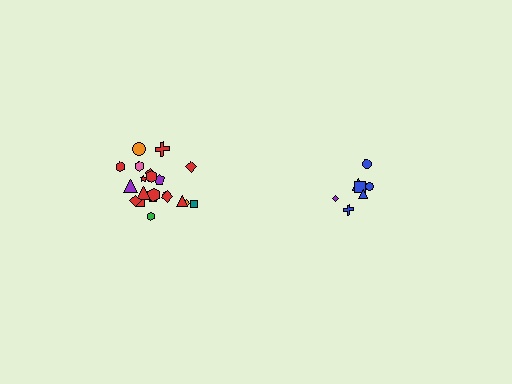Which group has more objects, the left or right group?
The left group.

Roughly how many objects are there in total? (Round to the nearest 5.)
Roughly 30 objects in total.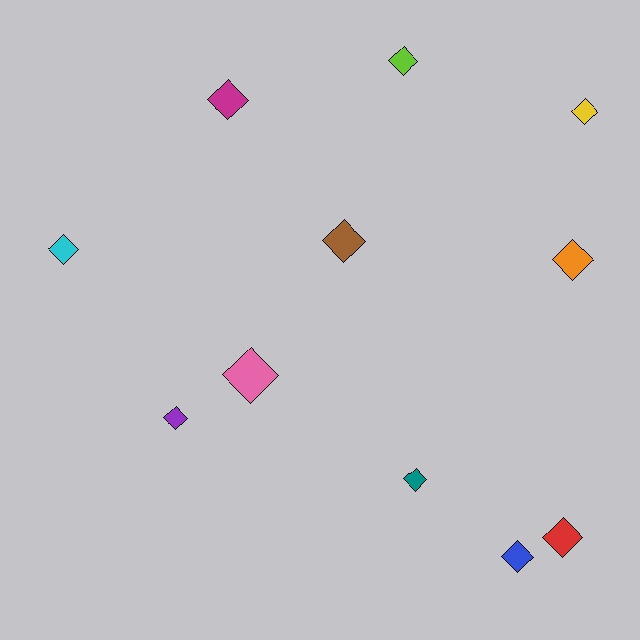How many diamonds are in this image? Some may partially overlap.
There are 11 diamonds.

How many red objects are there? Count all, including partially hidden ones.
There is 1 red object.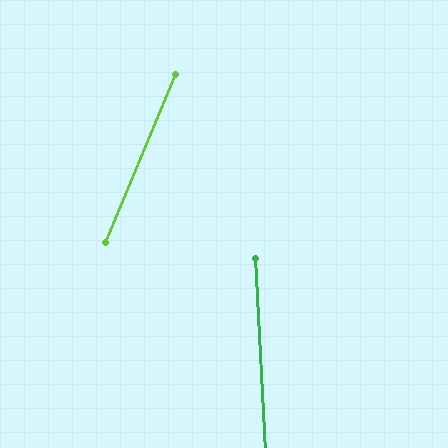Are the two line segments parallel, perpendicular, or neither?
Neither parallel nor perpendicular — they differ by about 26°.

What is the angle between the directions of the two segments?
Approximately 26 degrees.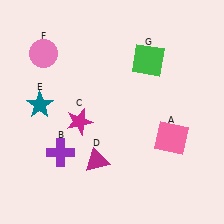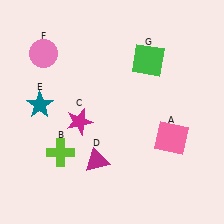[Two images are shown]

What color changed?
The cross (B) changed from purple in Image 1 to lime in Image 2.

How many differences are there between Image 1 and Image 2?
There is 1 difference between the two images.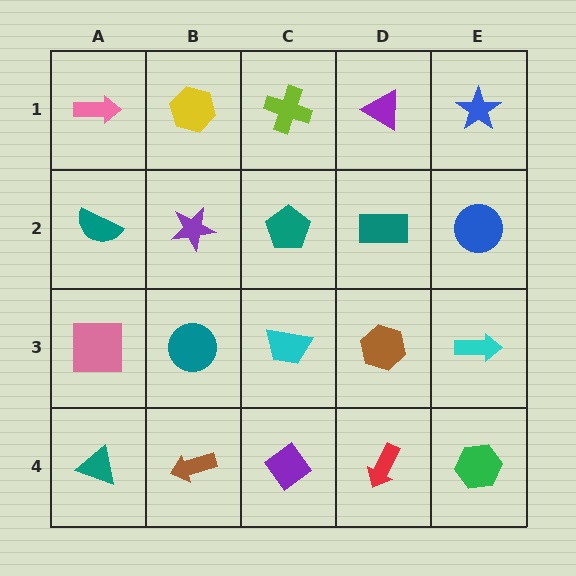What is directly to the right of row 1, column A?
A yellow hexagon.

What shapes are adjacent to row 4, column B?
A teal circle (row 3, column B), a teal triangle (row 4, column A), a purple diamond (row 4, column C).